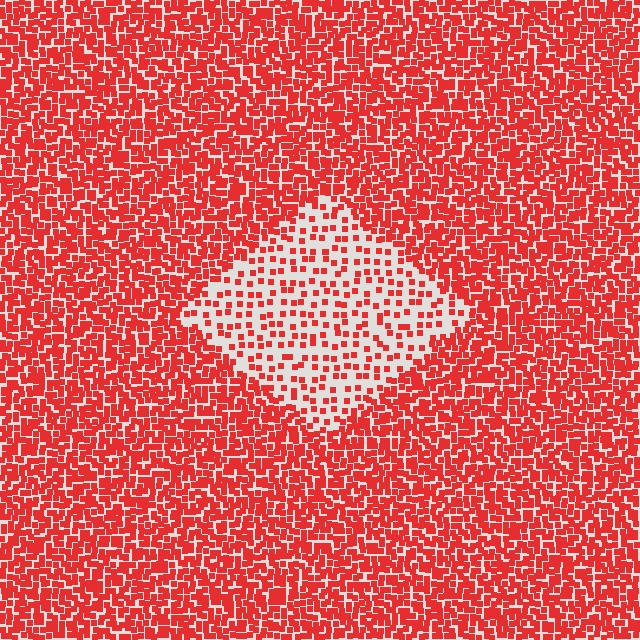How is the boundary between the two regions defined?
The boundary is defined by a change in element density (approximately 2.7x ratio). All elements are the same color, size, and shape.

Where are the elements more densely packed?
The elements are more densely packed outside the diamond boundary.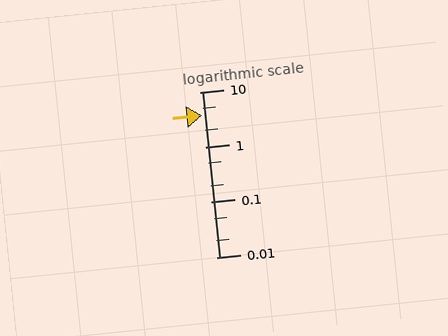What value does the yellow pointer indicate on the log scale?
The pointer indicates approximately 3.7.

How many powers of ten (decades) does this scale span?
The scale spans 3 decades, from 0.01 to 10.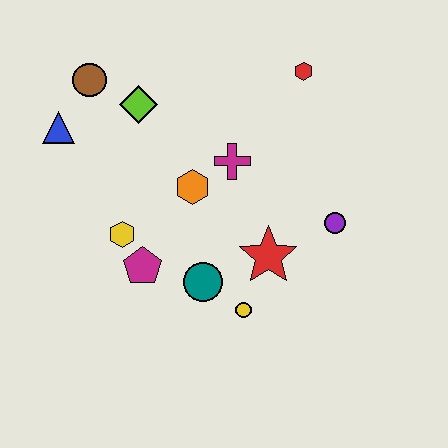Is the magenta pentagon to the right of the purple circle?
No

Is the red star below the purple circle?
Yes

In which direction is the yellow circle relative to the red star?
The yellow circle is below the red star.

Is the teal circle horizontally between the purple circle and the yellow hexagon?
Yes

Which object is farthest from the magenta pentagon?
The red hexagon is farthest from the magenta pentagon.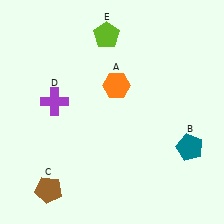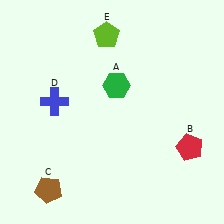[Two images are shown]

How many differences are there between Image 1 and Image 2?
There are 3 differences between the two images.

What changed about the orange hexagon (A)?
In Image 1, A is orange. In Image 2, it changed to green.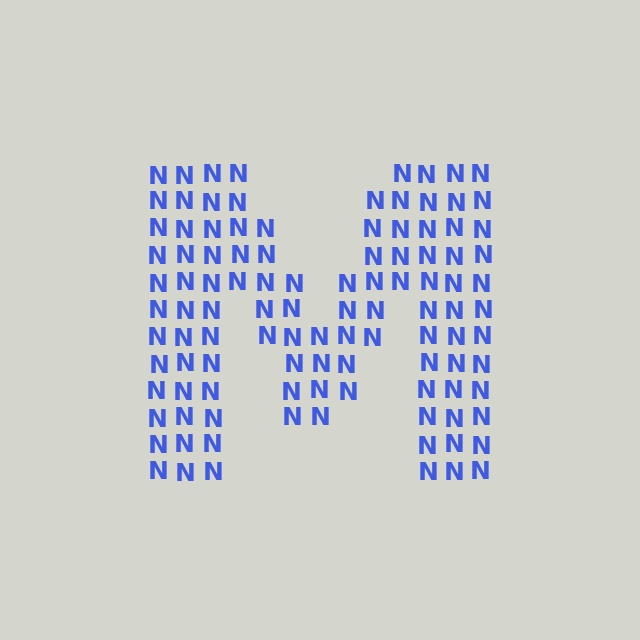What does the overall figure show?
The overall figure shows the letter M.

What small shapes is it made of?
It is made of small letter N's.